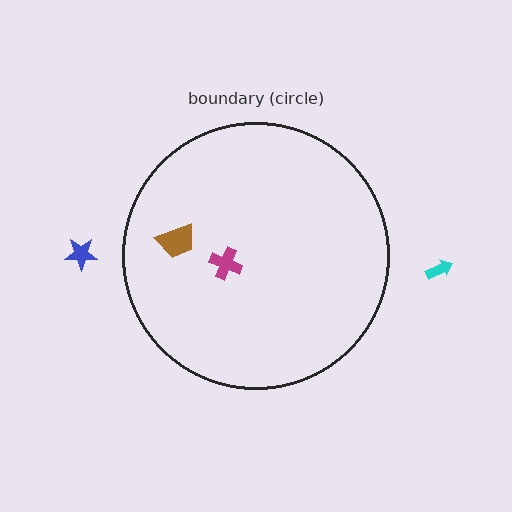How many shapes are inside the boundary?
2 inside, 2 outside.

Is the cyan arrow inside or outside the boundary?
Outside.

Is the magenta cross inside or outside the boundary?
Inside.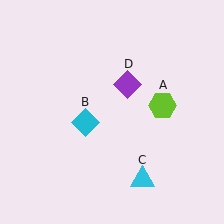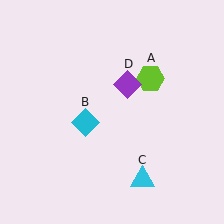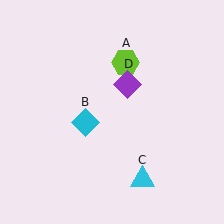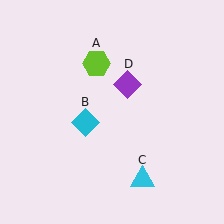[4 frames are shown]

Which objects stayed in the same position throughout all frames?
Cyan diamond (object B) and cyan triangle (object C) and purple diamond (object D) remained stationary.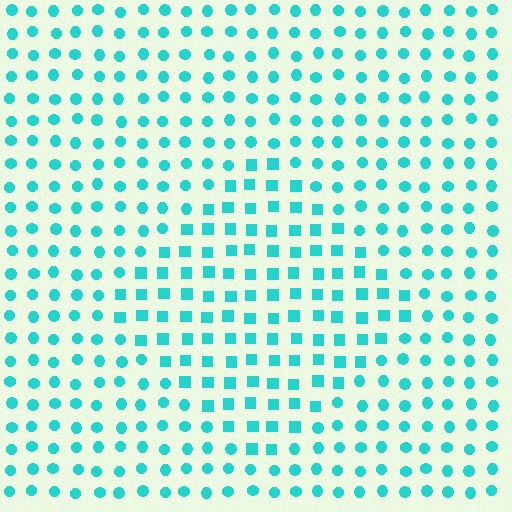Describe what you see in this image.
The image is filled with small cyan elements arranged in a uniform grid. A diamond-shaped region contains squares, while the surrounding area contains circles. The boundary is defined purely by the change in element shape.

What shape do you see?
I see a diamond.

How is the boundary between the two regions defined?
The boundary is defined by a change in element shape: squares inside vs. circles outside. All elements share the same color and spacing.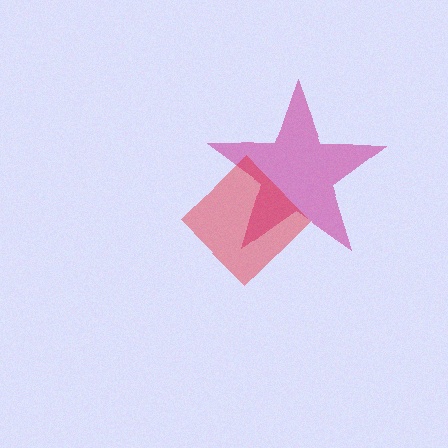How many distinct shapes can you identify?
There are 2 distinct shapes: a magenta star, a red diamond.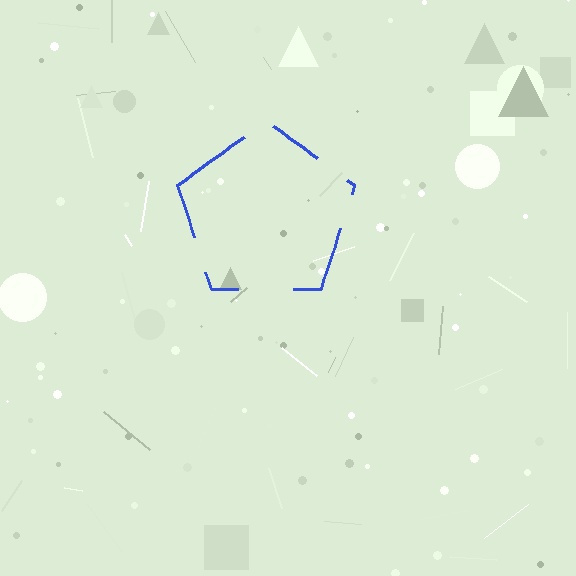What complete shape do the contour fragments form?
The contour fragments form a pentagon.